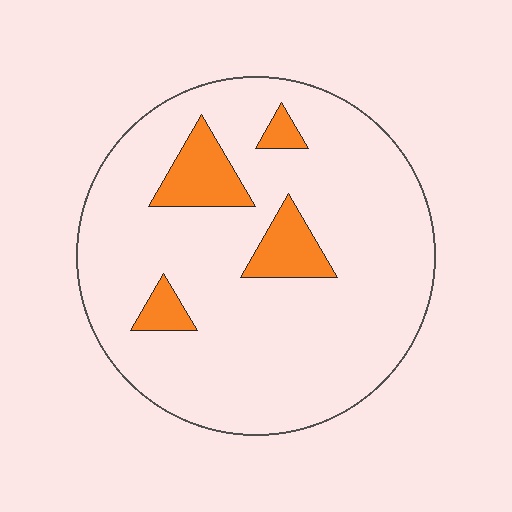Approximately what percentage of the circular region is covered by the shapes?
Approximately 10%.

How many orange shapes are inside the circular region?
4.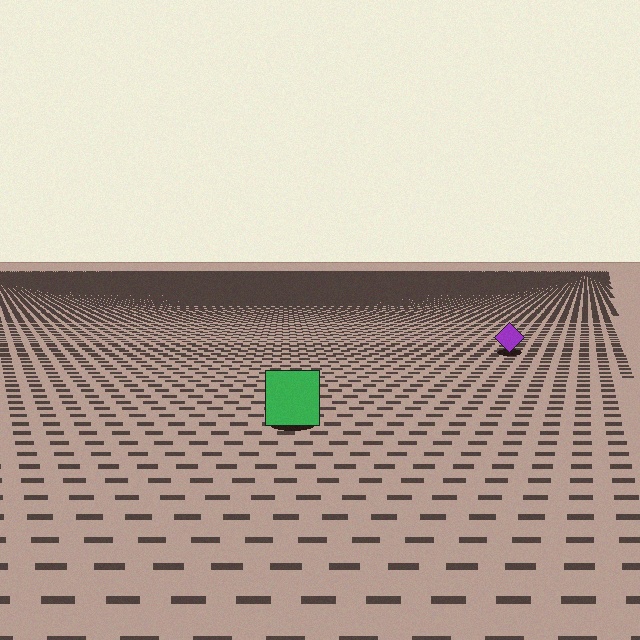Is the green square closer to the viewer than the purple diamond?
Yes. The green square is closer — you can tell from the texture gradient: the ground texture is coarser near it.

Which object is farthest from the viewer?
The purple diamond is farthest from the viewer. It appears smaller and the ground texture around it is denser.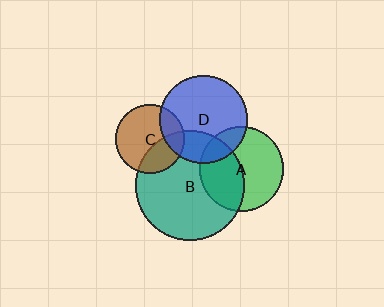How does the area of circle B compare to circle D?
Approximately 1.6 times.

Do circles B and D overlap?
Yes.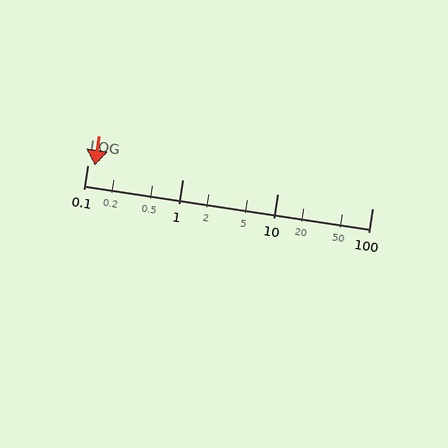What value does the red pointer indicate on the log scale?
The pointer indicates approximately 0.12.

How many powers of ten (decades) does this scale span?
The scale spans 3 decades, from 0.1 to 100.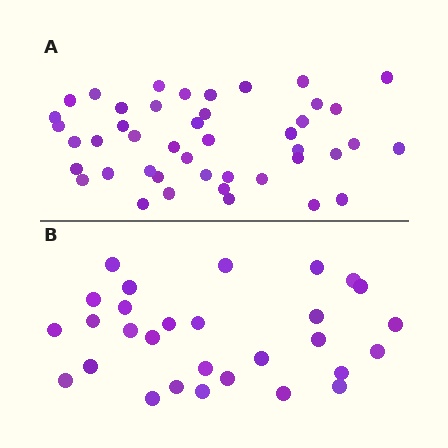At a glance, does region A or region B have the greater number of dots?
Region A (the top region) has more dots.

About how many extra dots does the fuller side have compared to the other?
Region A has approximately 15 more dots than region B.